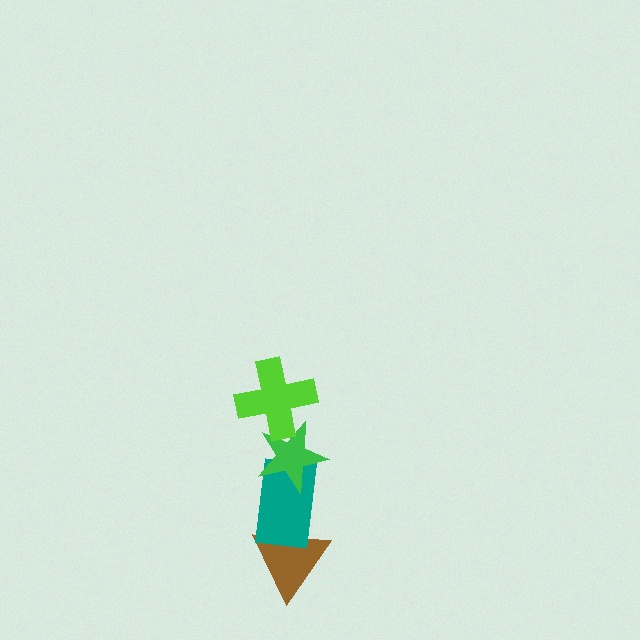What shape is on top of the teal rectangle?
The green star is on top of the teal rectangle.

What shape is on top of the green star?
The lime cross is on top of the green star.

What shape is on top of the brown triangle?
The teal rectangle is on top of the brown triangle.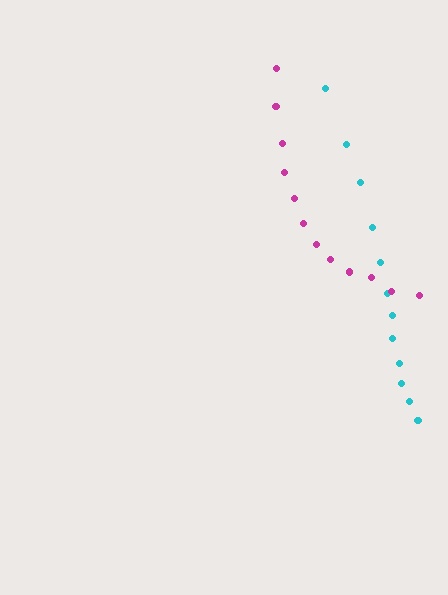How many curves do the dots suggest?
There are 2 distinct paths.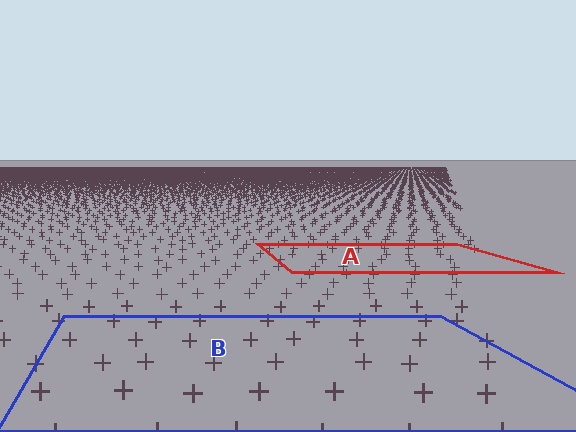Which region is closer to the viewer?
Region B is closer. The texture elements there are larger and more spread out.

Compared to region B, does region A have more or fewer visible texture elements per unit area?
Region A has more texture elements per unit area — they are packed more densely because it is farther away.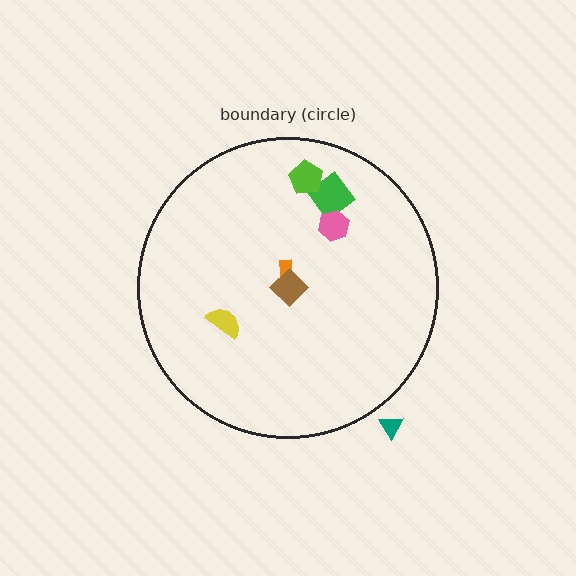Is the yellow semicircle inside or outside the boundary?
Inside.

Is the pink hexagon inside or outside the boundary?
Inside.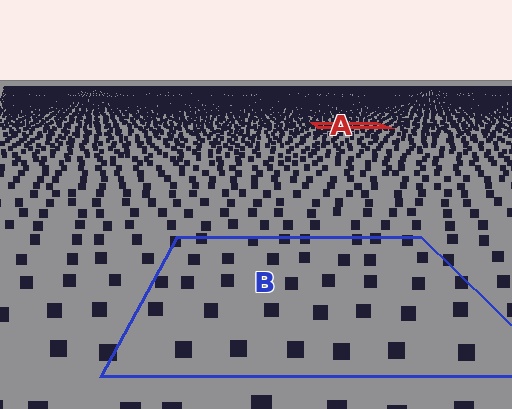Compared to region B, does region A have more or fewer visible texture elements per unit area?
Region A has more texture elements per unit area — they are packed more densely because it is farther away.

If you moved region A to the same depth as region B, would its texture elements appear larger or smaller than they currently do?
They would appear larger. At a closer depth, the same texture elements are projected at a bigger on-screen size.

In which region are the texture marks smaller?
The texture marks are smaller in region A, because it is farther away.